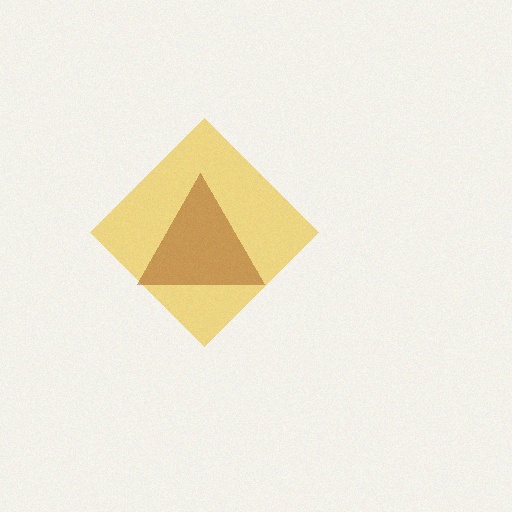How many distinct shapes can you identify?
There are 2 distinct shapes: a yellow diamond, a brown triangle.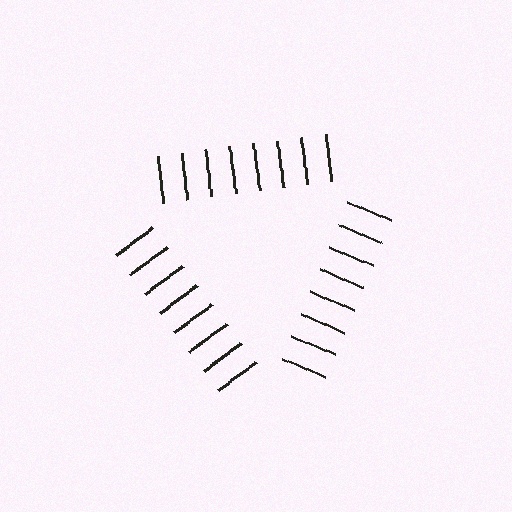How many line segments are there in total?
24 — 8 along each of the 3 edges.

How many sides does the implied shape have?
3 sides — the line-ends trace a triangle.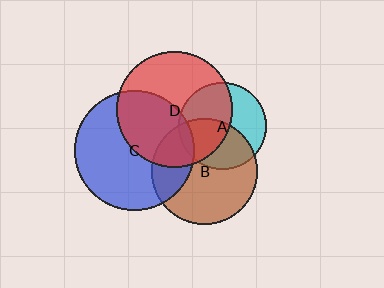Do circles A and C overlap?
Yes.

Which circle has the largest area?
Circle C (blue).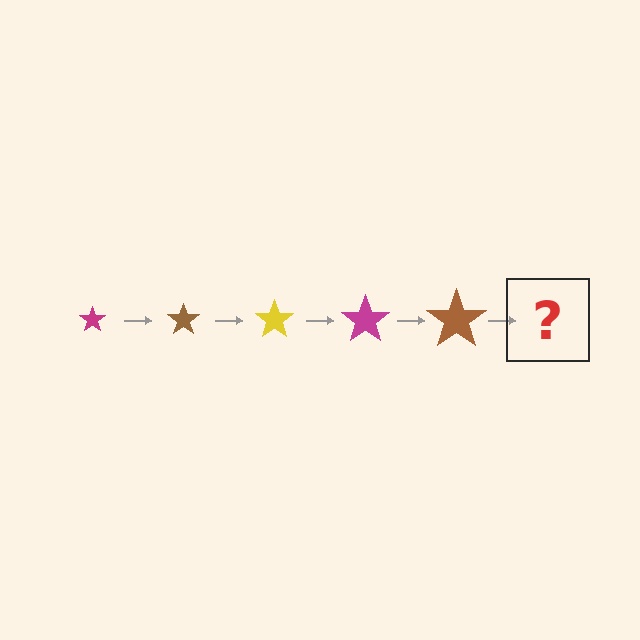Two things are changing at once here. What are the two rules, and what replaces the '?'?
The two rules are that the star grows larger each step and the color cycles through magenta, brown, and yellow. The '?' should be a yellow star, larger than the previous one.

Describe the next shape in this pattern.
It should be a yellow star, larger than the previous one.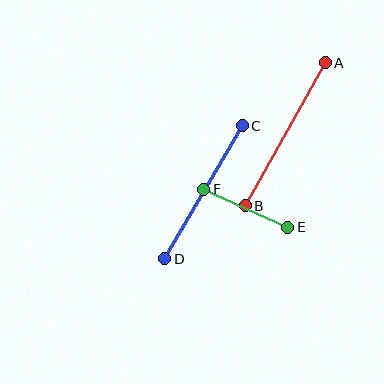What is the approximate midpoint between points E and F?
The midpoint is at approximately (246, 208) pixels.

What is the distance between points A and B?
The distance is approximately 164 pixels.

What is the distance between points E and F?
The distance is approximately 92 pixels.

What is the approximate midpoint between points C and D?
The midpoint is at approximately (204, 192) pixels.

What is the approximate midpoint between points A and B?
The midpoint is at approximately (285, 134) pixels.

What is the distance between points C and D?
The distance is approximately 154 pixels.